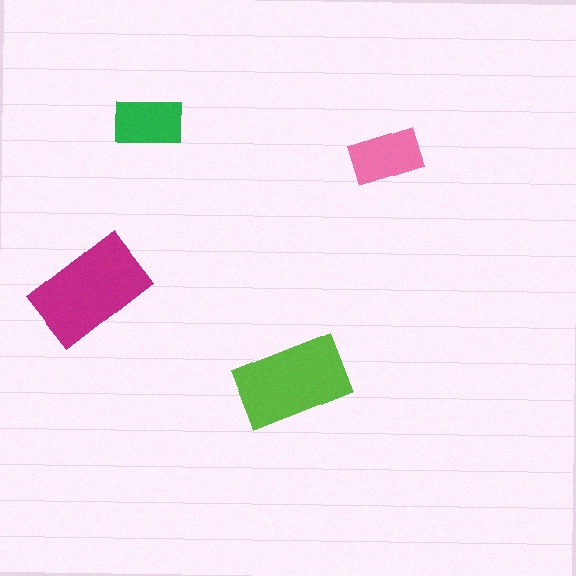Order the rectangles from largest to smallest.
the magenta one, the lime one, the pink one, the green one.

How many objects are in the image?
There are 4 objects in the image.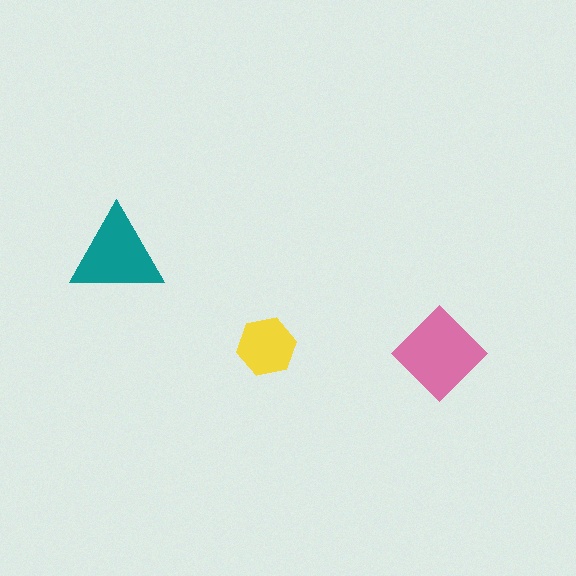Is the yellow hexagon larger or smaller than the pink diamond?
Smaller.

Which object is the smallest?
The yellow hexagon.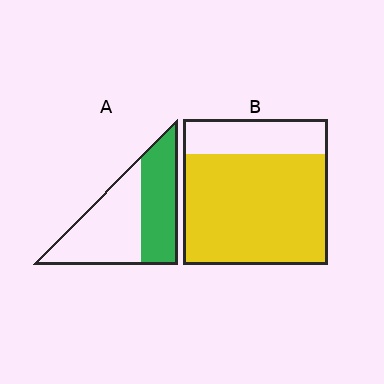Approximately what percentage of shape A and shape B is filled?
A is approximately 45% and B is approximately 75%.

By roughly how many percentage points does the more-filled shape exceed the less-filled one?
By roughly 30 percentage points (B over A).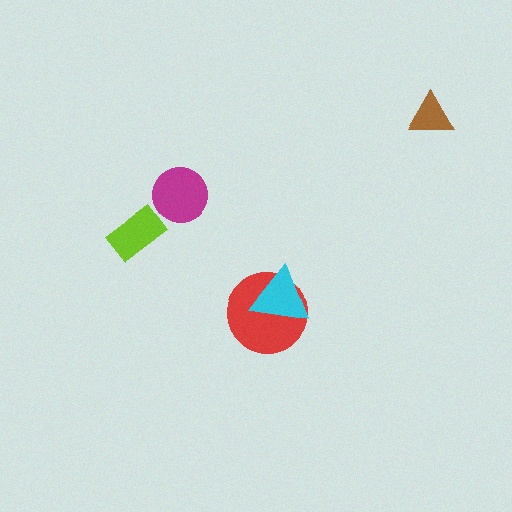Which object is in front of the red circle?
The cyan triangle is in front of the red circle.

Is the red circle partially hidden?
Yes, it is partially covered by another shape.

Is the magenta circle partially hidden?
No, no other shape covers it.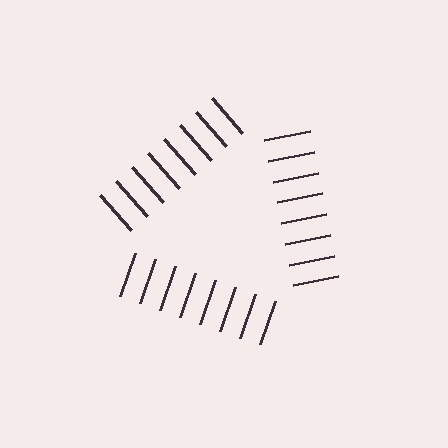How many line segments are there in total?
24 — 8 along each of the 3 edges.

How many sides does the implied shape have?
3 sides — the line-ends trace a triangle.